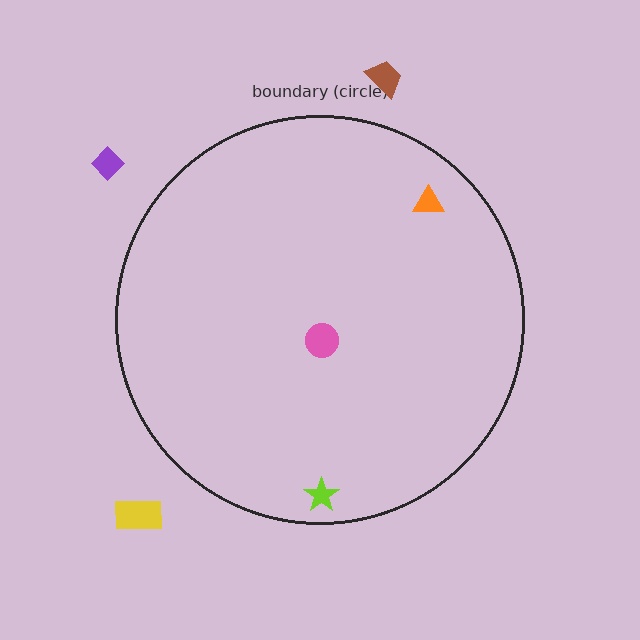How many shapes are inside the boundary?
3 inside, 3 outside.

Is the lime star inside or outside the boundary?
Inside.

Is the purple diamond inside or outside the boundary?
Outside.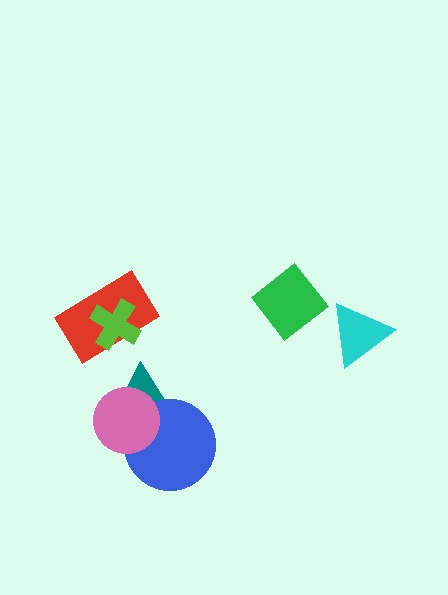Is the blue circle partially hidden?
Yes, it is partially covered by another shape.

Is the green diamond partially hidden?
No, no other shape covers it.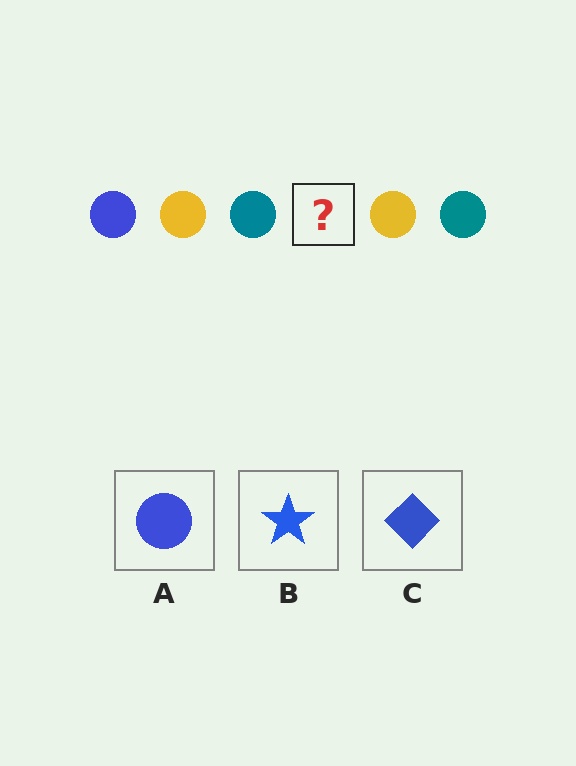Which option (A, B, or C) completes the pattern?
A.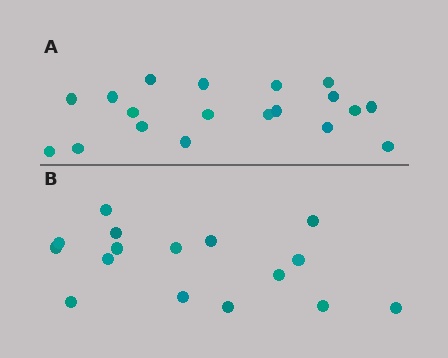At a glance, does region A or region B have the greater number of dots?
Region A (the top region) has more dots.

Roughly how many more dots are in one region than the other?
Region A has just a few more — roughly 2 or 3 more dots than region B.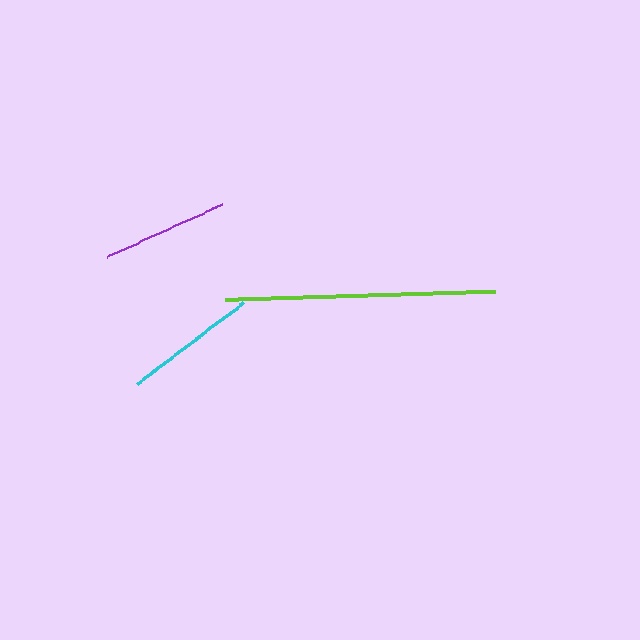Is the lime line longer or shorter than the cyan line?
The lime line is longer than the cyan line.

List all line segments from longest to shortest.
From longest to shortest: lime, cyan, purple.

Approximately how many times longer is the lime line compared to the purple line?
The lime line is approximately 2.1 times the length of the purple line.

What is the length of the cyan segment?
The cyan segment is approximately 133 pixels long.